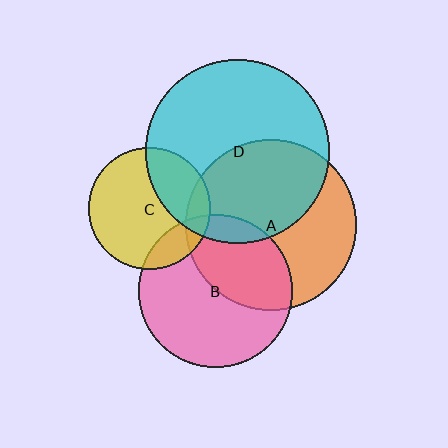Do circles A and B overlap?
Yes.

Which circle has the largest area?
Circle D (cyan).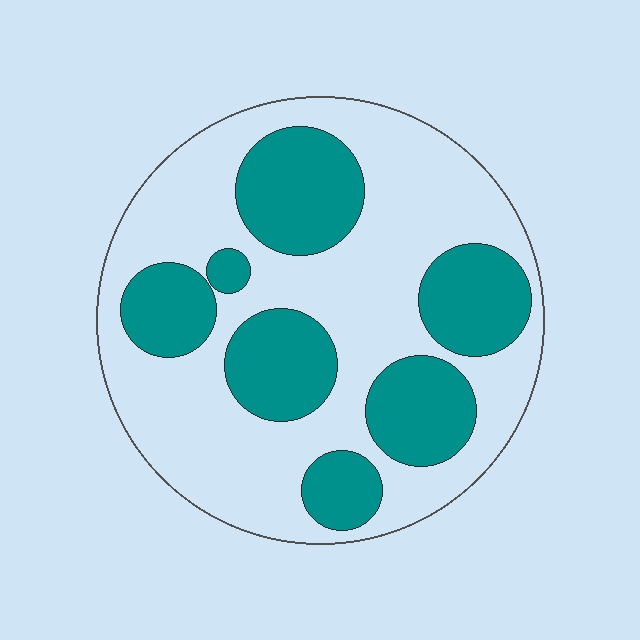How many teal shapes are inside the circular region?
7.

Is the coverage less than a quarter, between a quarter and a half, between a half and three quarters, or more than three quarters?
Between a quarter and a half.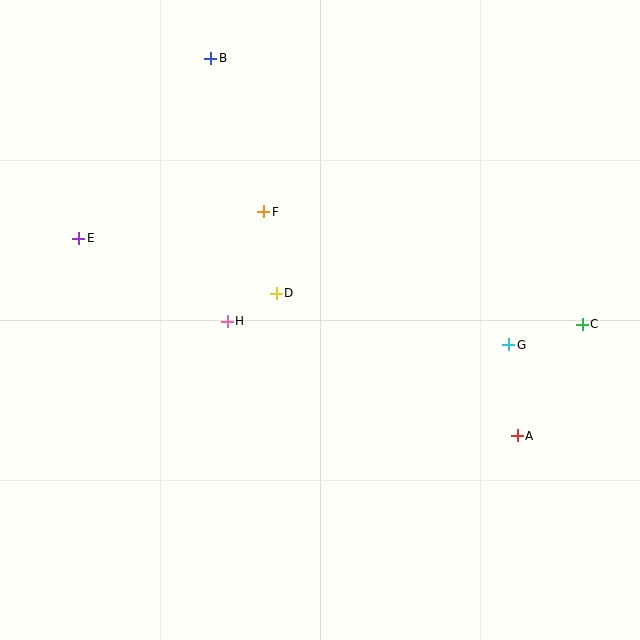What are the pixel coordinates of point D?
Point D is at (276, 293).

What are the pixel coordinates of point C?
Point C is at (582, 324).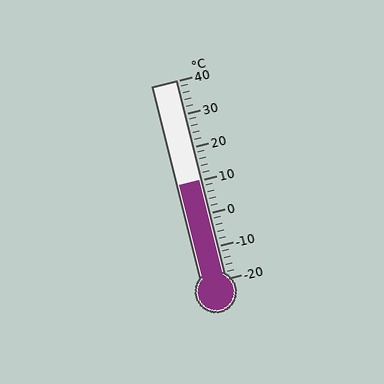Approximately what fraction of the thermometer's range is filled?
The thermometer is filled to approximately 50% of its range.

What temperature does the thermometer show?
The thermometer shows approximately 10°C.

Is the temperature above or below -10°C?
The temperature is above -10°C.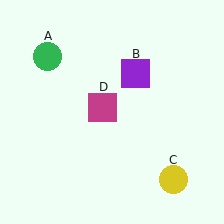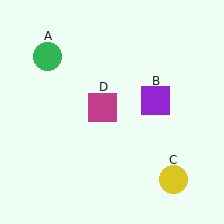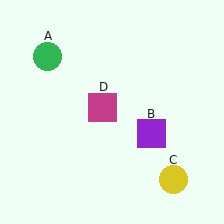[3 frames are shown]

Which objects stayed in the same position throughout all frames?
Green circle (object A) and yellow circle (object C) and magenta square (object D) remained stationary.